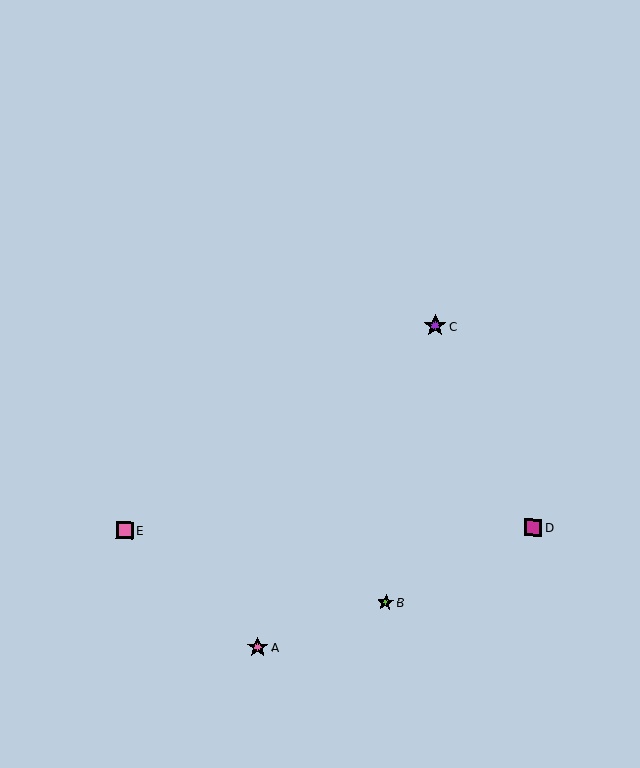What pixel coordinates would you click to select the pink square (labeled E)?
Click at (125, 530) to select the pink square E.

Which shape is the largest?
The purple star (labeled C) is the largest.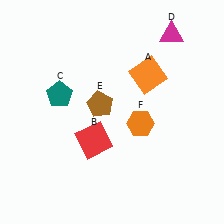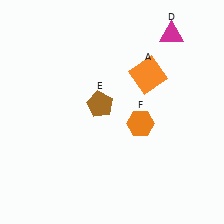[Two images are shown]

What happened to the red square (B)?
The red square (B) was removed in Image 2. It was in the bottom-left area of Image 1.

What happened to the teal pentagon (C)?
The teal pentagon (C) was removed in Image 2. It was in the top-left area of Image 1.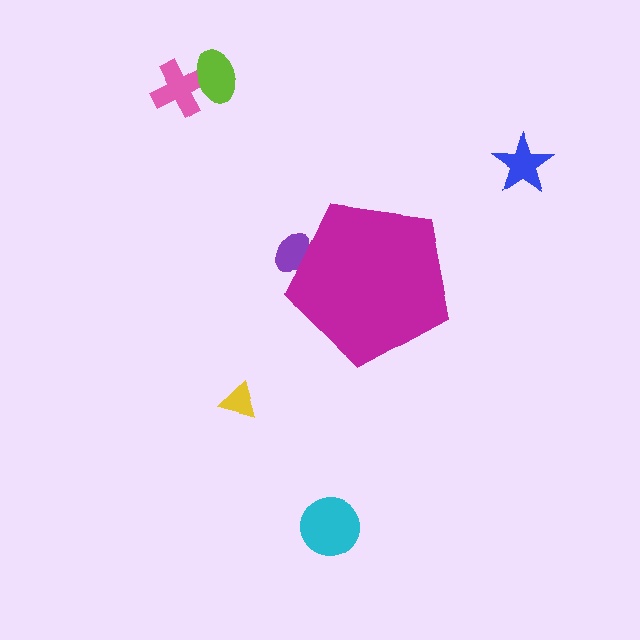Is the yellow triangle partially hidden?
No, the yellow triangle is fully visible.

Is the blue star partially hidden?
No, the blue star is fully visible.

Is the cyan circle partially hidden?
No, the cyan circle is fully visible.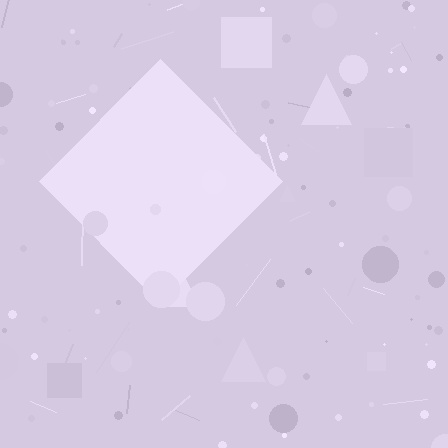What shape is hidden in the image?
A diamond is hidden in the image.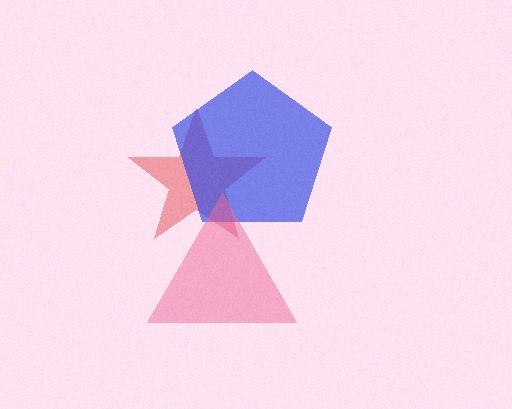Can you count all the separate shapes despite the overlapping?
Yes, there are 3 separate shapes.